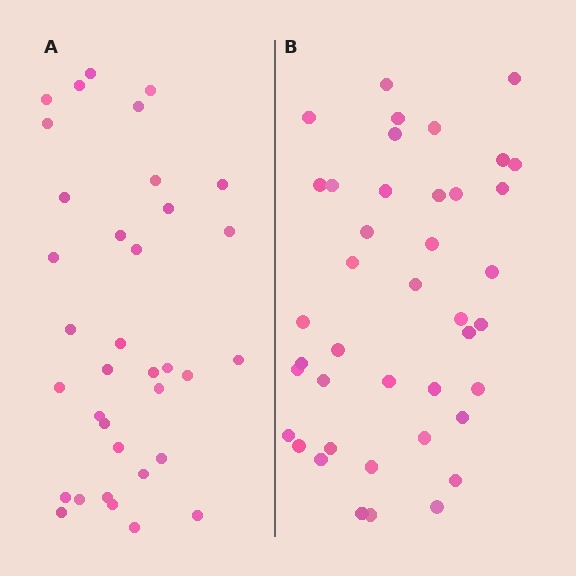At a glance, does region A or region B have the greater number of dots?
Region B (the right region) has more dots.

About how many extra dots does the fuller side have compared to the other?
Region B has about 6 more dots than region A.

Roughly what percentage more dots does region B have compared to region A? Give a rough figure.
About 15% more.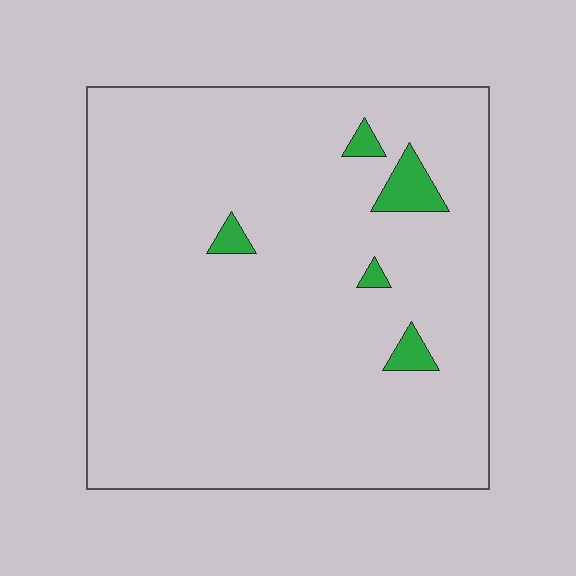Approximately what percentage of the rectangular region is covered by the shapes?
Approximately 5%.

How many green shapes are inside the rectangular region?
5.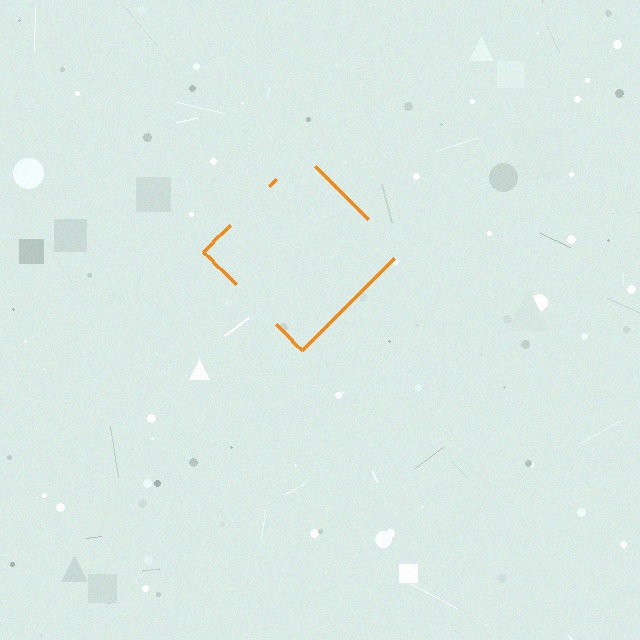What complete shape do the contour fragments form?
The contour fragments form a diamond.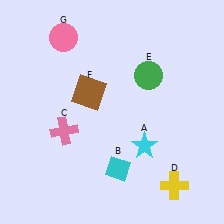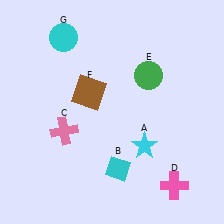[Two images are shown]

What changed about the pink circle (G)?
In Image 1, G is pink. In Image 2, it changed to cyan.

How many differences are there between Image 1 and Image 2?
There are 2 differences between the two images.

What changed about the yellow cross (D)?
In Image 1, D is yellow. In Image 2, it changed to pink.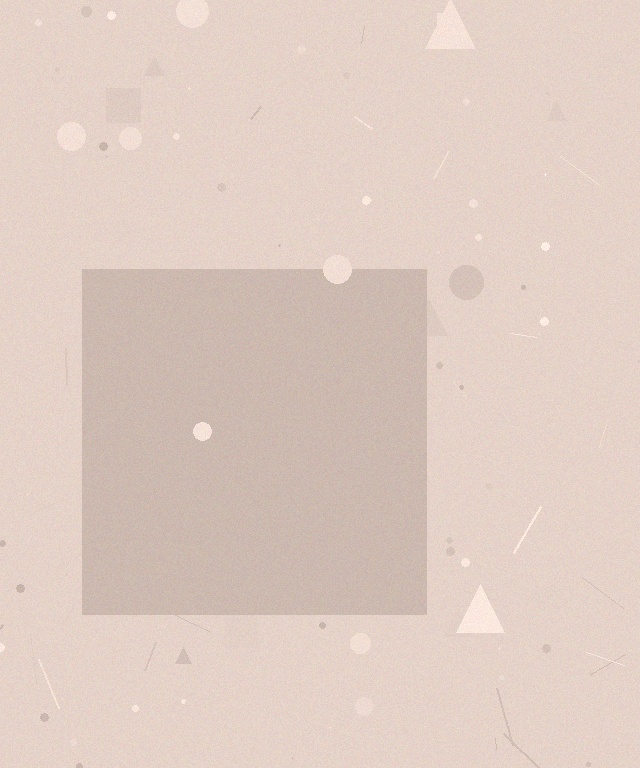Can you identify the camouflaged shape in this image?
The camouflaged shape is a square.